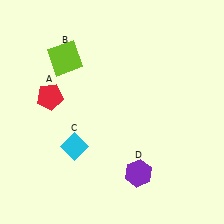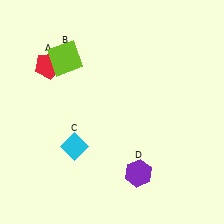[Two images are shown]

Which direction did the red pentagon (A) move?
The red pentagon (A) moved up.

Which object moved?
The red pentagon (A) moved up.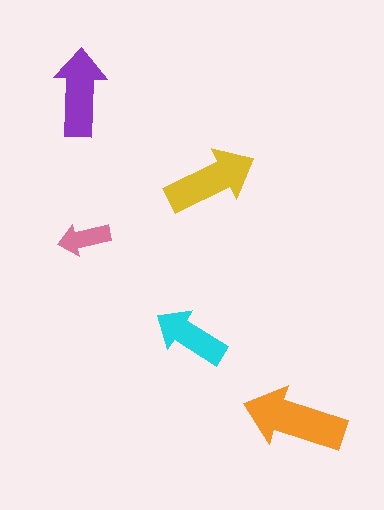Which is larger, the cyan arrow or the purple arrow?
The purple one.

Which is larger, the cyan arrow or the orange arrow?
The orange one.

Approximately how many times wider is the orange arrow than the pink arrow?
About 2 times wider.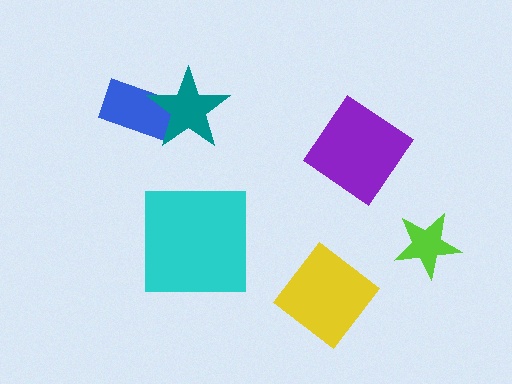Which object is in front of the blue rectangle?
The teal star is in front of the blue rectangle.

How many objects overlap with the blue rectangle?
1 object overlaps with the blue rectangle.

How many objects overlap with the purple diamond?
0 objects overlap with the purple diamond.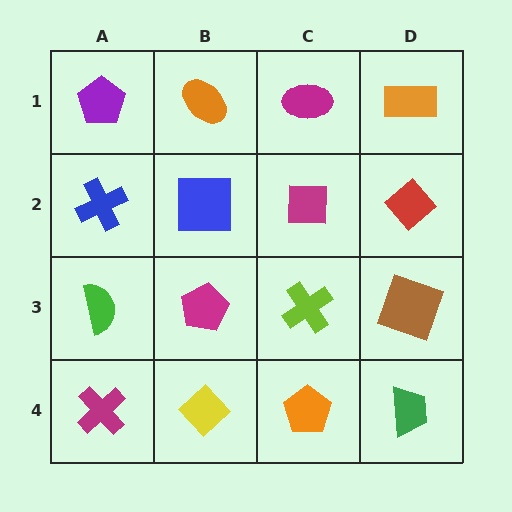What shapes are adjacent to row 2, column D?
An orange rectangle (row 1, column D), a brown square (row 3, column D), a magenta square (row 2, column C).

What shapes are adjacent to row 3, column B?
A blue square (row 2, column B), a yellow diamond (row 4, column B), a green semicircle (row 3, column A), a lime cross (row 3, column C).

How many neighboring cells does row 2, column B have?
4.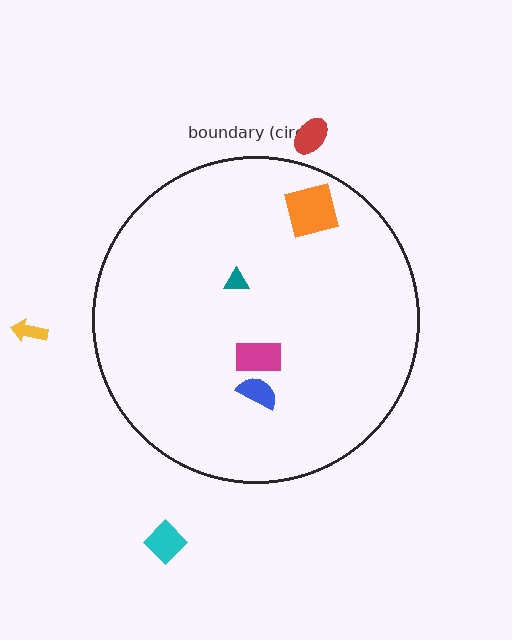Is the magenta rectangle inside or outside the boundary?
Inside.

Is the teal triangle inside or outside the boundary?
Inside.